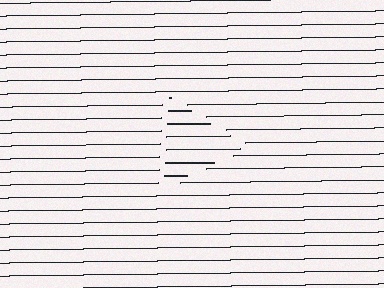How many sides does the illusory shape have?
3 sides — the line-ends trace a triangle.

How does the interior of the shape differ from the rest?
The interior of the shape contains the same grating, shifted by half a period — the contour is defined by the phase discontinuity where line-ends from the inner and outer gratings abut.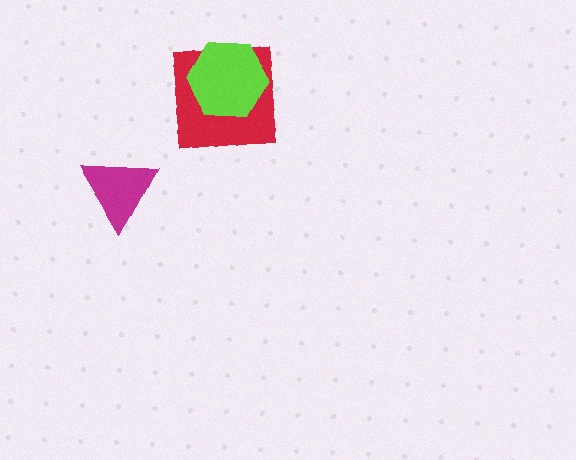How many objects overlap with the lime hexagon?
1 object overlaps with the lime hexagon.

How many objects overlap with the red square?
1 object overlaps with the red square.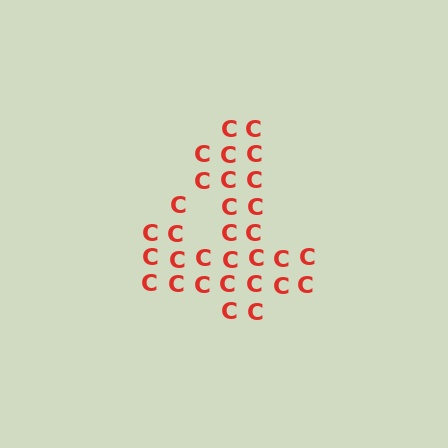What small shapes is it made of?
It is made of small letter C's.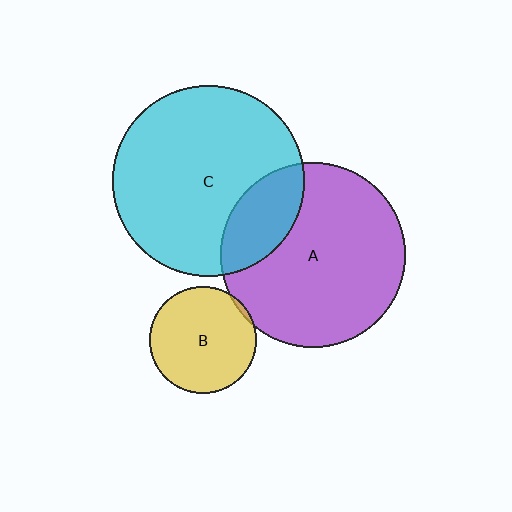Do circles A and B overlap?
Yes.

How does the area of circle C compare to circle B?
Approximately 3.2 times.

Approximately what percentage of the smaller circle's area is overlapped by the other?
Approximately 5%.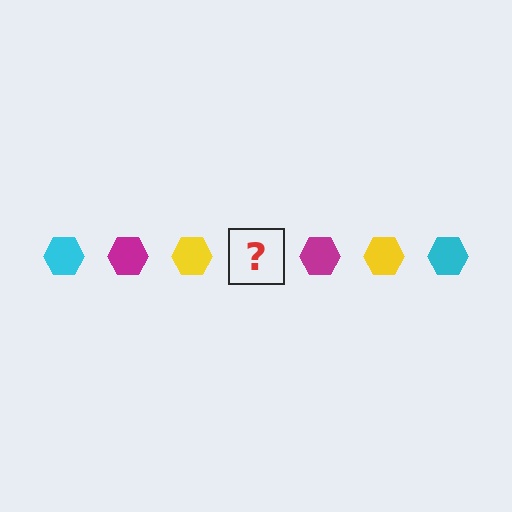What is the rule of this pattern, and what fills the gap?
The rule is that the pattern cycles through cyan, magenta, yellow hexagons. The gap should be filled with a cyan hexagon.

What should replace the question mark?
The question mark should be replaced with a cyan hexagon.